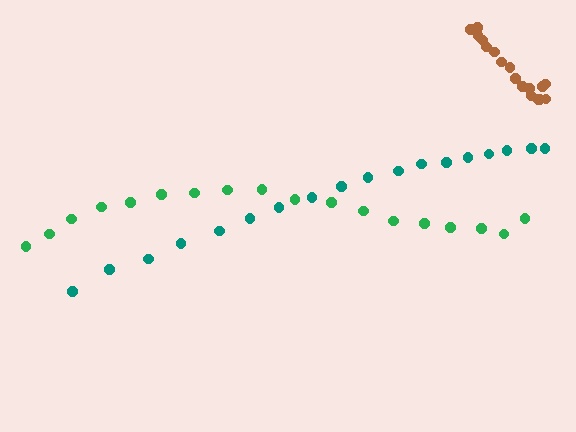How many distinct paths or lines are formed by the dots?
There are 3 distinct paths.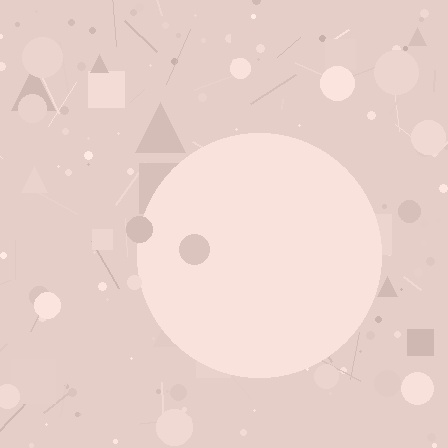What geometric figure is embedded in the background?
A circle is embedded in the background.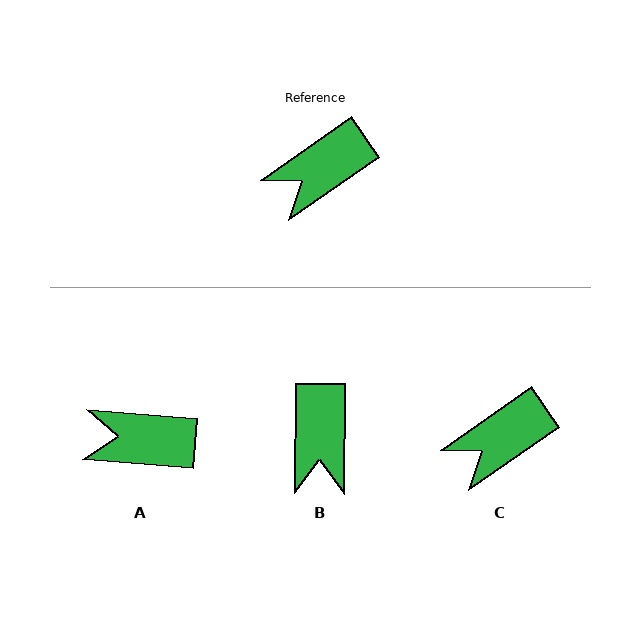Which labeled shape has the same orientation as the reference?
C.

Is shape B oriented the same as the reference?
No, it is off by about 54 degrees.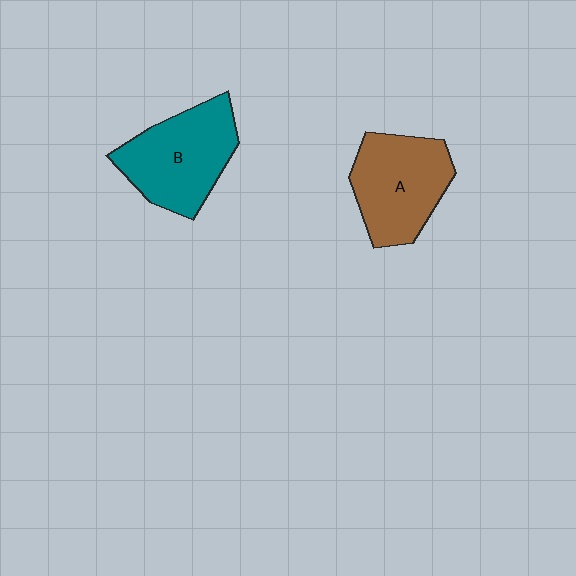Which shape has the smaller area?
Shape A (brown).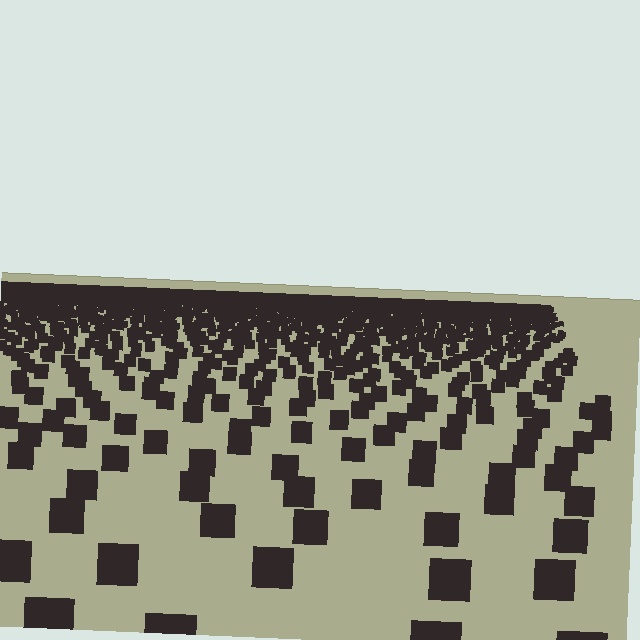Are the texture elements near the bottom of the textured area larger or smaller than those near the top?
Larger. Near the bottom, elements are closer to the viewer and appear at a bigger on-screen size.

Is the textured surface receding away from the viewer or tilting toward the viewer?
The surface is receding away from the viewer. Texture elements get smaller and denser toward the top.